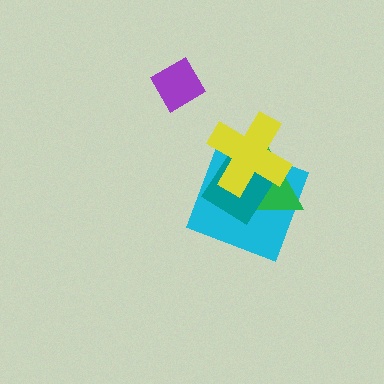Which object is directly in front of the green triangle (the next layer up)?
The teal diamond is directly in front of the green triangle.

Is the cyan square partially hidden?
Yes, it is partially covered by another shape.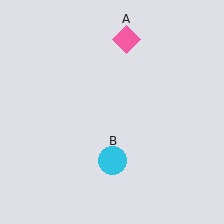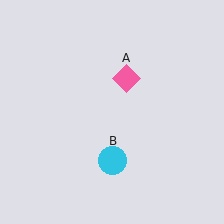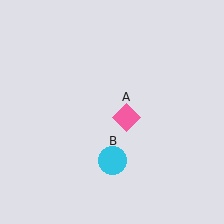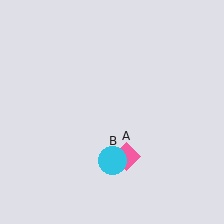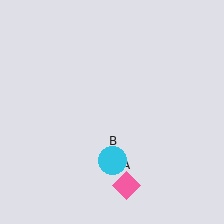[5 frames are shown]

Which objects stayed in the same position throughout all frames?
Cyan circle (object B) remained stationary.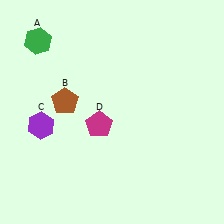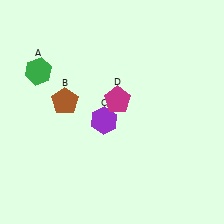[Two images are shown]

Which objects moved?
The objects that moved are: the green hexagon (A), the purple hexagon (C), the magenta pentagon (D).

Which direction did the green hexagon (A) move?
The green hexagon (A) moved down.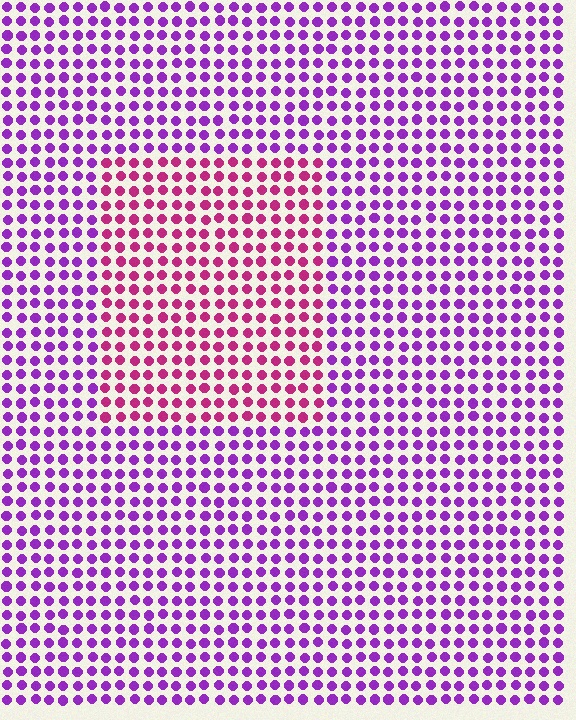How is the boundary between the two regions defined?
The boundary is defined purely by a slight shift in hue (about 42 degrees). Spacing, size, and orientation are identical on both sides.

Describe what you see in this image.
The image is filled with small purple elements in a uniform arrangement. A rectangle-shaped region is visible where the elements are tinted to a slightly different hue, forming a subtle color boundary.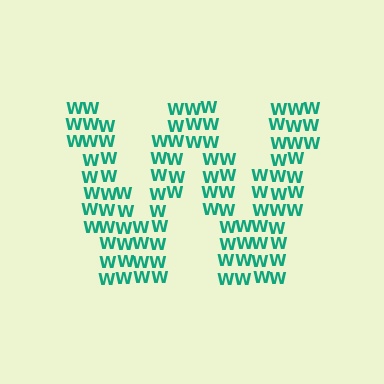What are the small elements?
The small elements are letter W's.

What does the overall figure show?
The overall figure shows the letter W.